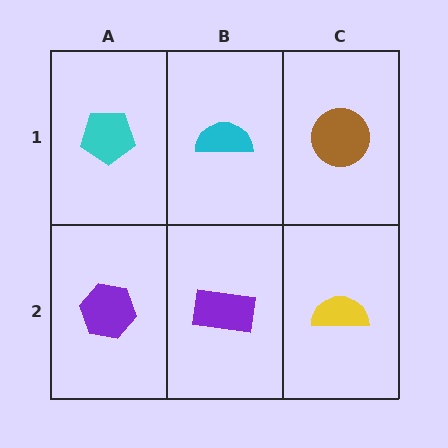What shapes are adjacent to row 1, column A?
A purple hexagon (row 2, column A), a cyan semicircle (row 1, column B).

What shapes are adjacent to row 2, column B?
A cyan semicircle (row 1, column B), a purple hexagon (row 2, column A), a yellow semicircle (row 2, column C).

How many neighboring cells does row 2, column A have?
2.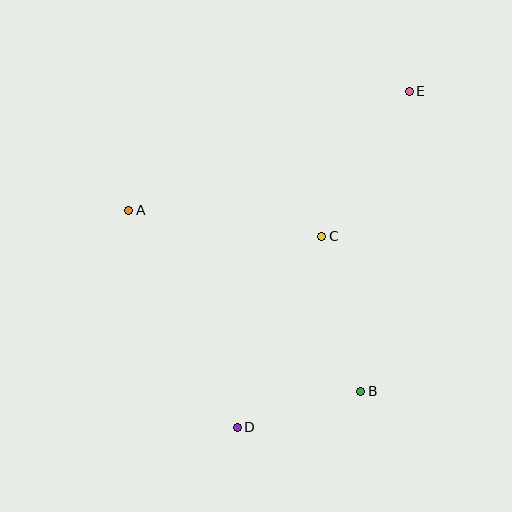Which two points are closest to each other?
Points B and D are closest to each other.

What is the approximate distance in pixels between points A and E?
The distance between A and E is approximately 305 pixels.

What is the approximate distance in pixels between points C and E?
The distance between C and E is approximately 169 pixels.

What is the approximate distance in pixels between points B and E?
The distance between B and E is approximately 304 pixels.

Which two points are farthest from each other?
Points D and E are farthest from each other.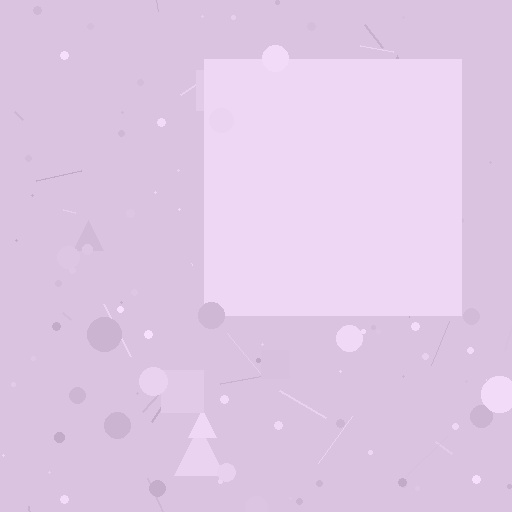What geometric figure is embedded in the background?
A square is embedded in the background.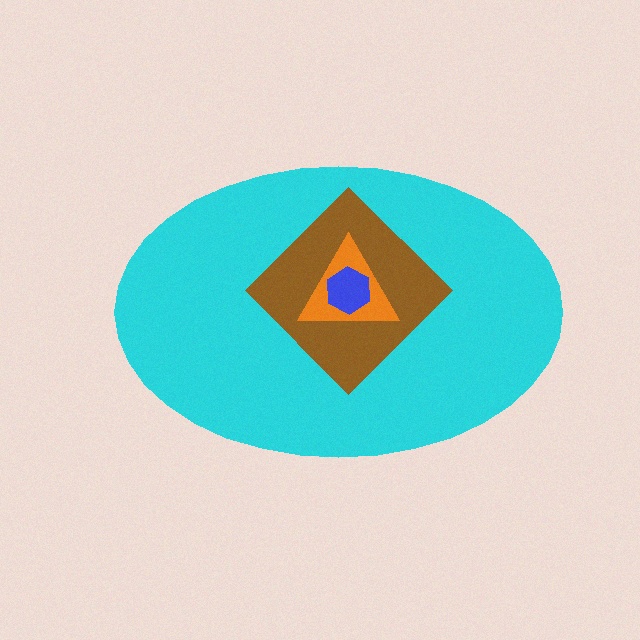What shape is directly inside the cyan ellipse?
The brown diamond.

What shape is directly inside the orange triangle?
The blue hexagon.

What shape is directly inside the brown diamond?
The orange triangle.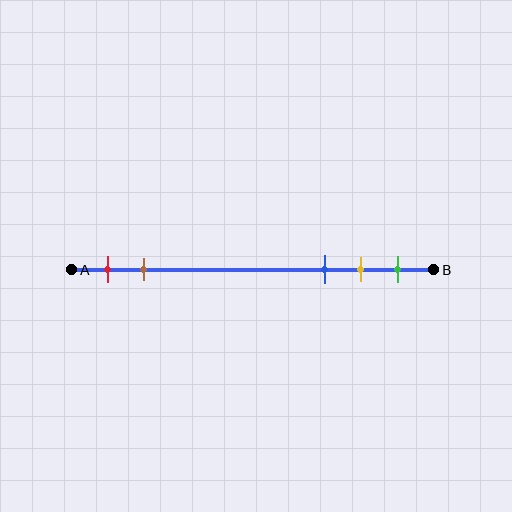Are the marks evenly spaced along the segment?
No, the marks are not evenly spaced.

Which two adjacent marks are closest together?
The yellow and green marks are the closest adjacent pair.